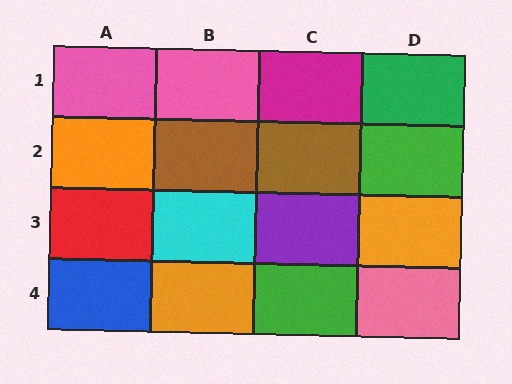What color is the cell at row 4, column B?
Orange.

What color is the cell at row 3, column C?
Purple.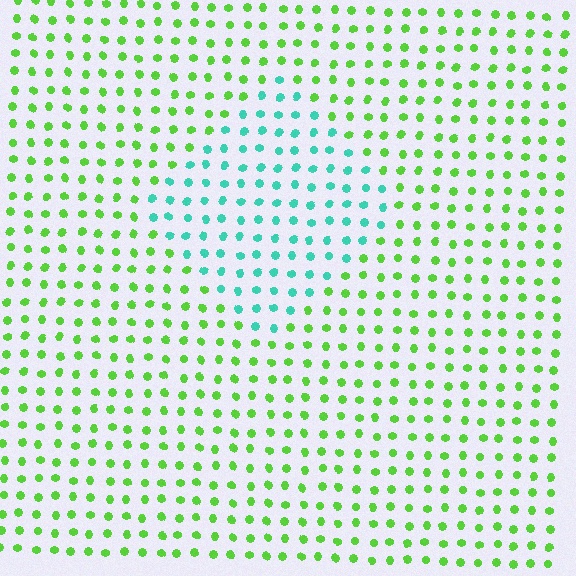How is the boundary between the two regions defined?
The boundary is defined purely by a slight shift in hue (about 59 degrees). Spacing, size, and orientation are identical on both sides.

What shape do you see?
I see a diamond.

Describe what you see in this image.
The image is filled with small lime elements in a uniform arrangement. A diamond-shaped region is visible where the elements are tinted to a slightly different hue, forming a subtle color boundary.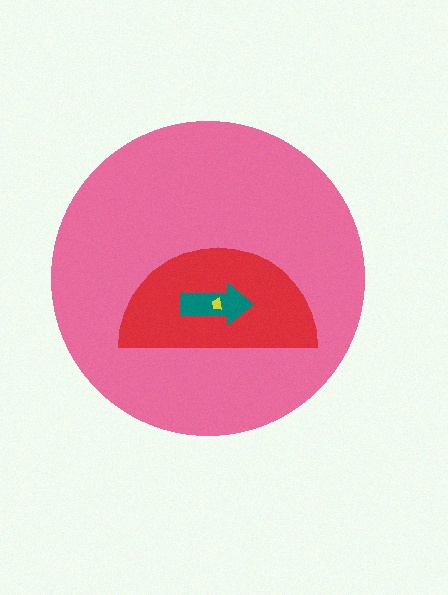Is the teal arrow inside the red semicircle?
Yes.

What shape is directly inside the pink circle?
The red semicircle.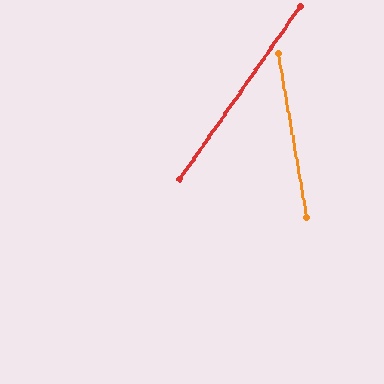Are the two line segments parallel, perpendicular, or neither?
Neither parallel nor perpendicular — they differ by about 45°.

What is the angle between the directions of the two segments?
Approximately 45 degrees.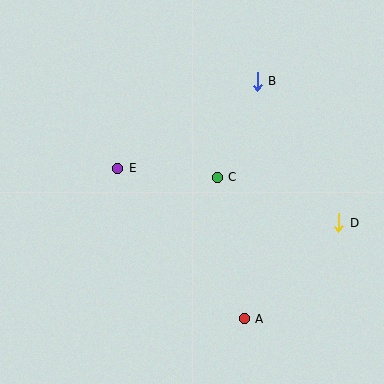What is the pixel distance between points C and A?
The distance between C and A is 144 pixels.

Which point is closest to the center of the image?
Point C at (217, 177) is closest to the center.